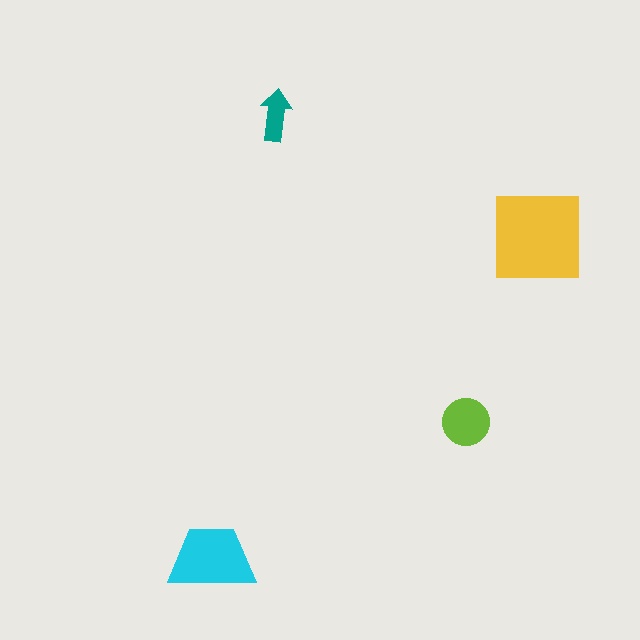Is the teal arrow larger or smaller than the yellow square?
Smaller.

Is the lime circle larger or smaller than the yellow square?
Smaller.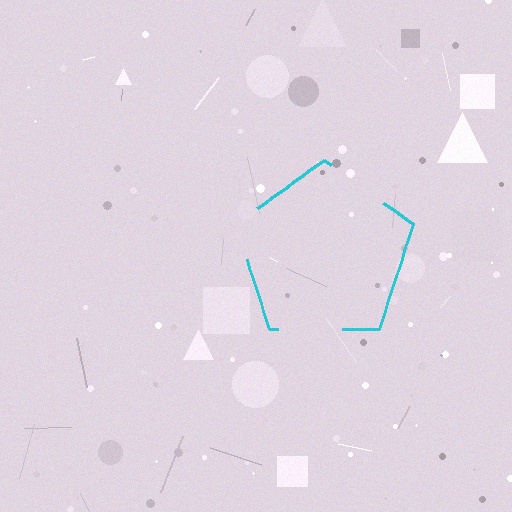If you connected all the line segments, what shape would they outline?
They would outline a pentagon.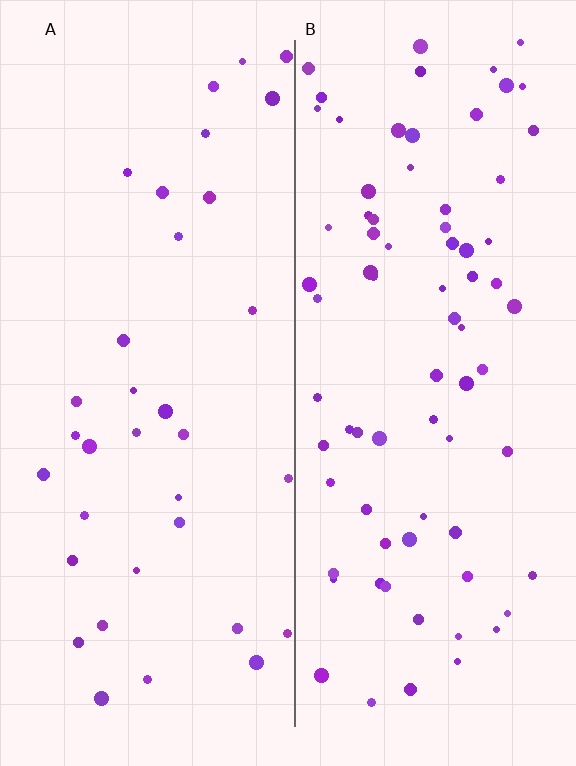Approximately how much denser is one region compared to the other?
Approximately 2.2× — region B over region A.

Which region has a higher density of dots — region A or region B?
B (the right).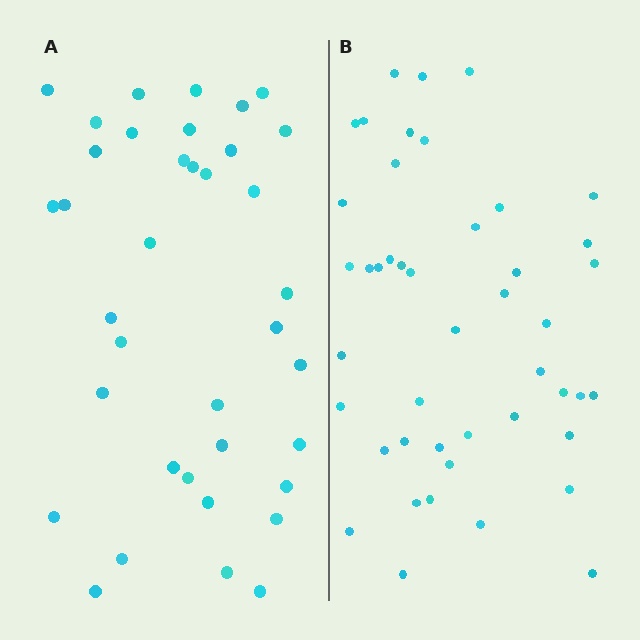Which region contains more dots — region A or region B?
Region B (the right region) has more dots.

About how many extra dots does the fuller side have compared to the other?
Region B has roughly 8 or so more dots than region A.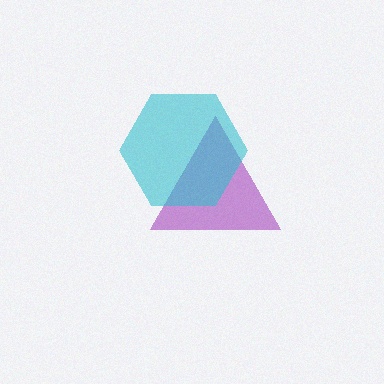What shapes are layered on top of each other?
The layered shapes are: a purple triangle, a cyan hexagon.